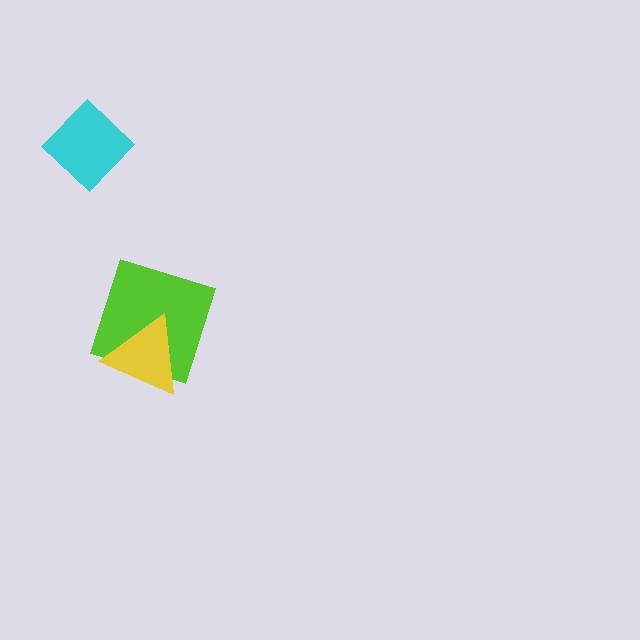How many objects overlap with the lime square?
1 object overlaps with the lime square.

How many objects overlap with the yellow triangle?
1 object overlaps with the yellow triangle.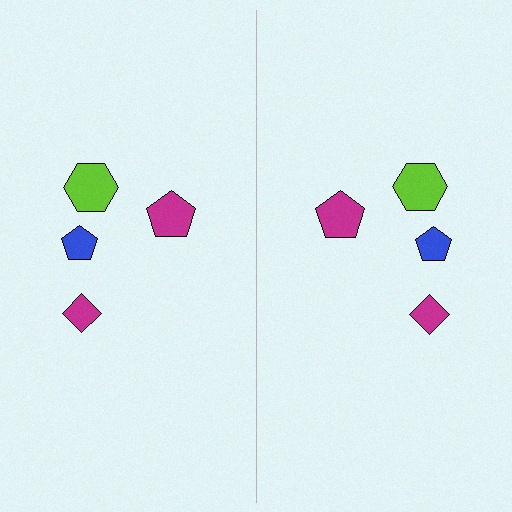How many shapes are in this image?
There are 8 shapes in this image.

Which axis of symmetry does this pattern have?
The pattern has a vertical axis of symmetry running through the center of the image.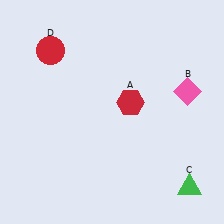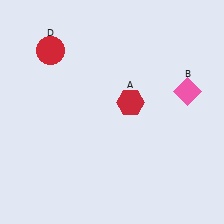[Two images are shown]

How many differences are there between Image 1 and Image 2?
There is 1 difference between the two images.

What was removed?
The green triangle (C) was removed in Image 2.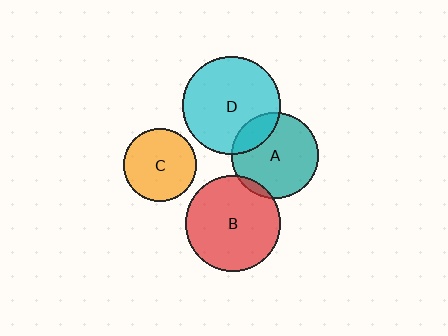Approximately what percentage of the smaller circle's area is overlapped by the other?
Approximately 5%.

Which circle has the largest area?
Circle D (cyan).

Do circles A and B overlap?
Yes.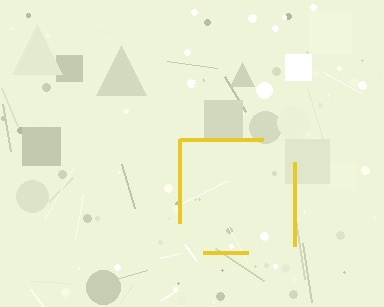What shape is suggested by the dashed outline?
The dashed outline suggests a square.